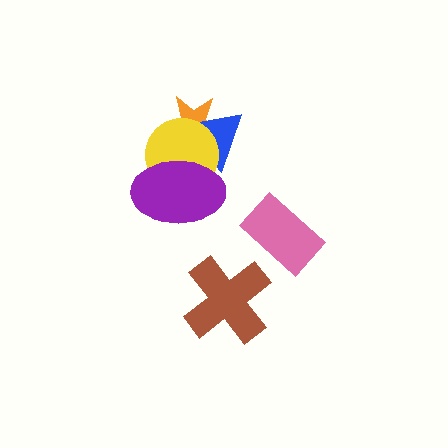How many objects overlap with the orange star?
3 objects overlap with the orange star.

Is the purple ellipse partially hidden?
No, no other shape covers it.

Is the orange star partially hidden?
Yes, it is partially covered by another shape.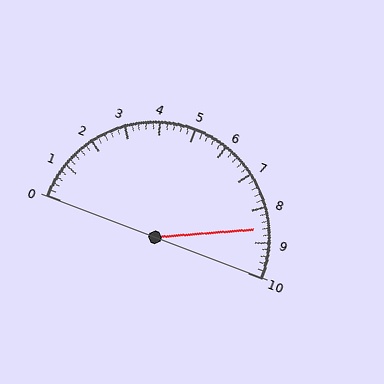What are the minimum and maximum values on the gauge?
The gauge ranges from 0 to 10.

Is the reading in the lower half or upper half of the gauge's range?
The reading is in the upper half of the range (0 to 10).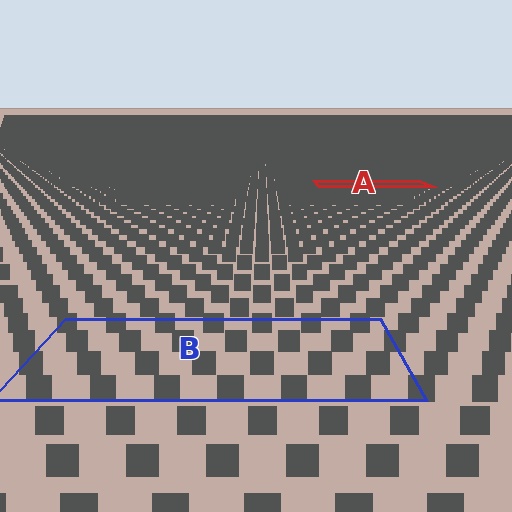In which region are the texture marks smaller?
The texture marks are smaller in region A, because it is farther away.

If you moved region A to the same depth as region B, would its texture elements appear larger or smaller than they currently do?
They would appear larger. At a closer depth, the same texture elements are projected at a bigger on-screen size.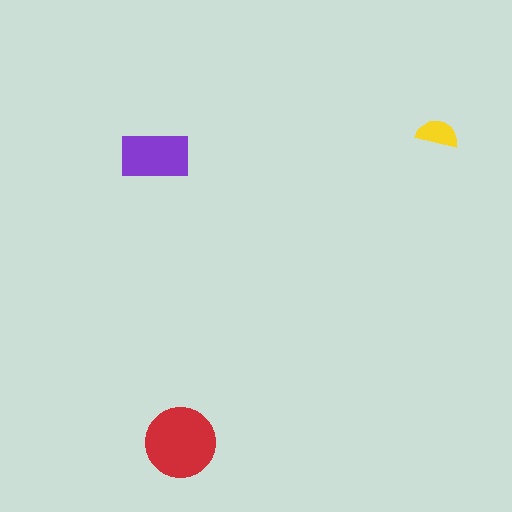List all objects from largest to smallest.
The red circle, the purple rectangle, the yellow semicircle.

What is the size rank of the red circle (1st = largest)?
1st.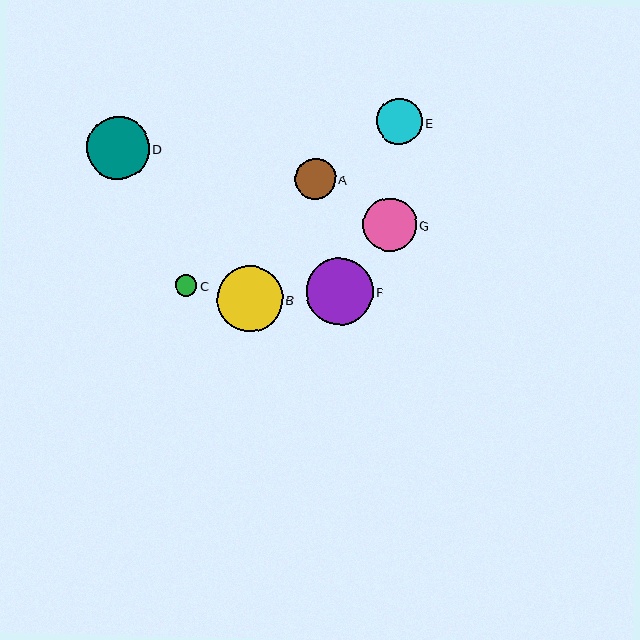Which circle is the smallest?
Circle C is the smallest with a size of approximately 22 pixels.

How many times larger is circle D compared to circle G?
Circle D is approximately 1.2 times the size of circle G.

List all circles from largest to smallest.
From largest to smallest: F, B, D, G, E, A, C.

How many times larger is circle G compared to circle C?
Circle G is approximately 2.5 times the size of circle C.